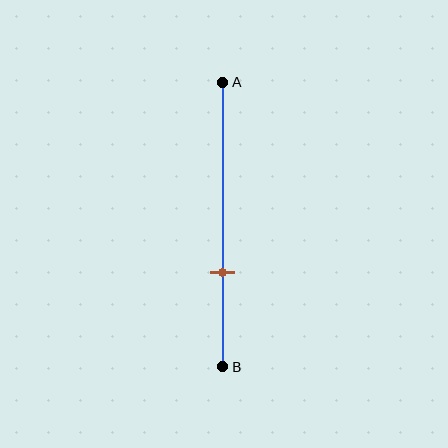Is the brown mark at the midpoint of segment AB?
No, the mark is at about 65% from A, not at the 50% midpoint.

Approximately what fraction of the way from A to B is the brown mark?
The brown mark is approximately 65% of the way from A to B.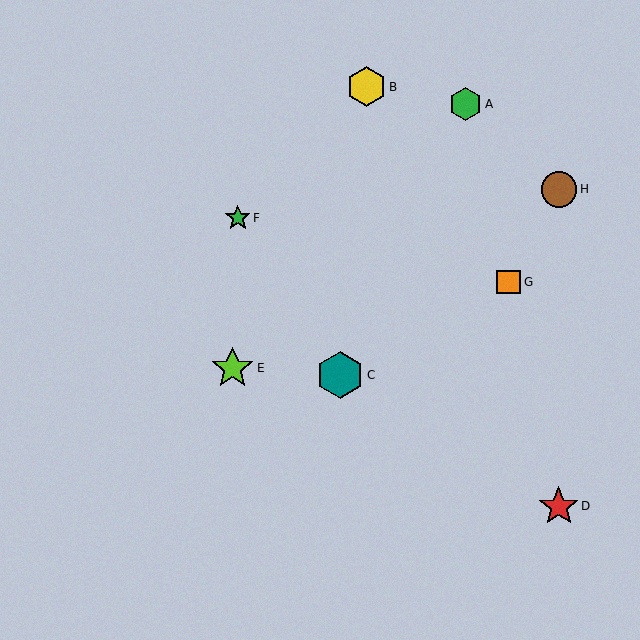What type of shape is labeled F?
Shape F is a green star.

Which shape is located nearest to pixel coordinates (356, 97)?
The yellow hexagon (labeled B) at (367, 87) is nearest to that location.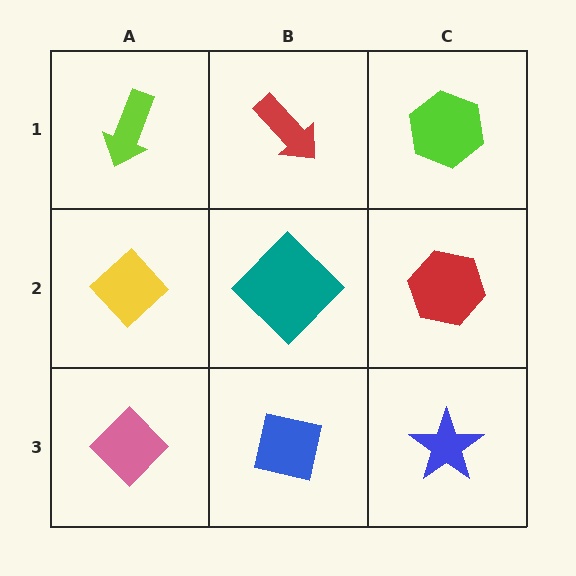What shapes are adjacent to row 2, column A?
A lime arrow (row 1, column A), a pink diamond (row 3, column A), a teal diamond (row 2, column B).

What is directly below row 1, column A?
A yellow diamond.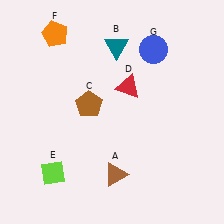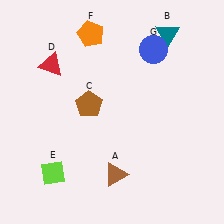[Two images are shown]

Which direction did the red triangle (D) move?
The red triangle (D) moved left.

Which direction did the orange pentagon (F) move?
The orange pentagon (F) moved right.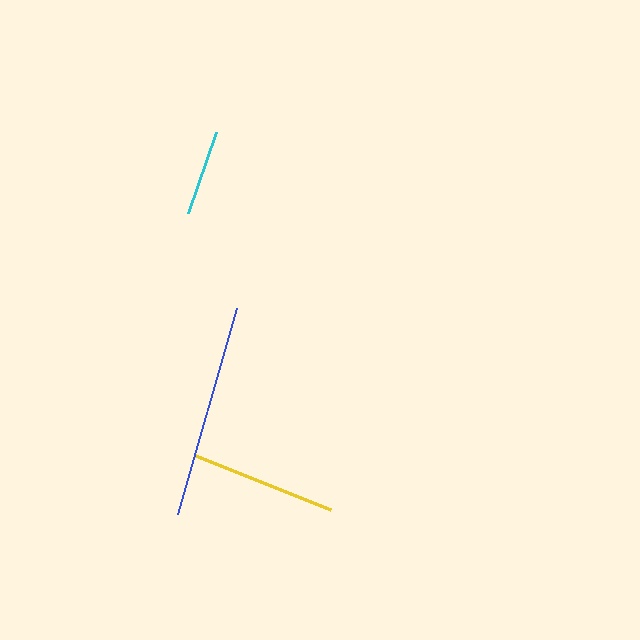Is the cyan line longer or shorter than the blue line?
The blue line is longer than the cyan line.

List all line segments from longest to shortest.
From longest to shortest: blue, yellow, cyan.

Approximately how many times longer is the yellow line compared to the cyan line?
The yellow line is approximately 1.7 times the length of the cyan line.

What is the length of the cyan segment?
The cyan segment is approximately 86 pixels long.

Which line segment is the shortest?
The cyan line is the shortest at approximately 86 pixels.